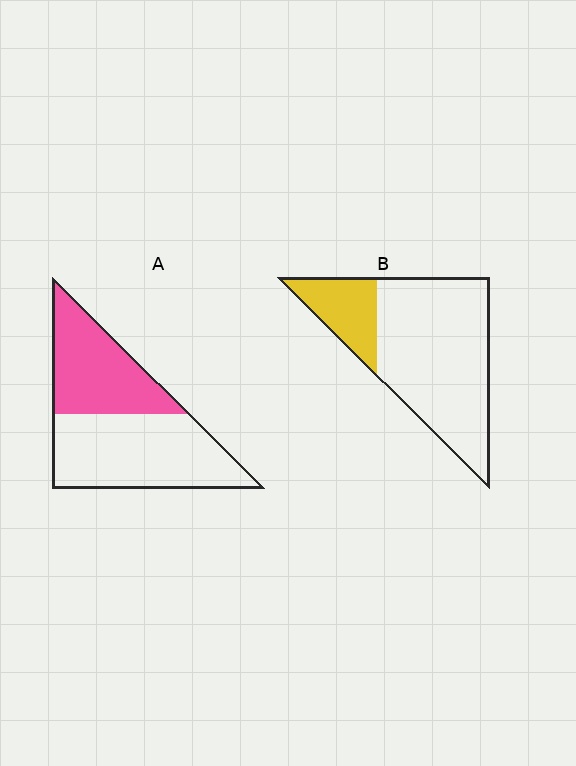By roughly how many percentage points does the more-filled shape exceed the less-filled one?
By roughly 20 percentage points (A over B).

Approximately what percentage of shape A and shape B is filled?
A is approximately 40% and B is approximately 20%.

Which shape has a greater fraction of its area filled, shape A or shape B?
Shape A.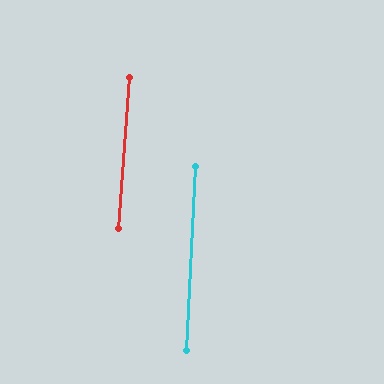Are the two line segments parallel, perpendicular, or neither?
Parallel — their directions differ by only 1.1°.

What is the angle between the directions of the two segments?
Approximately 1 degree.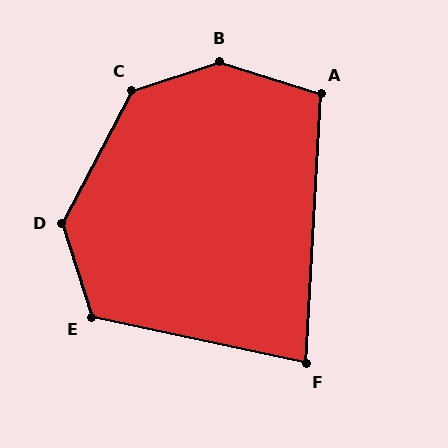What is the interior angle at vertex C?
Approximately 136 degrees (obtuse).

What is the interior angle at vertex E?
Approximately 120 degrees (obtuse).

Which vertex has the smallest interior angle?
F, at approximately 81 degrees.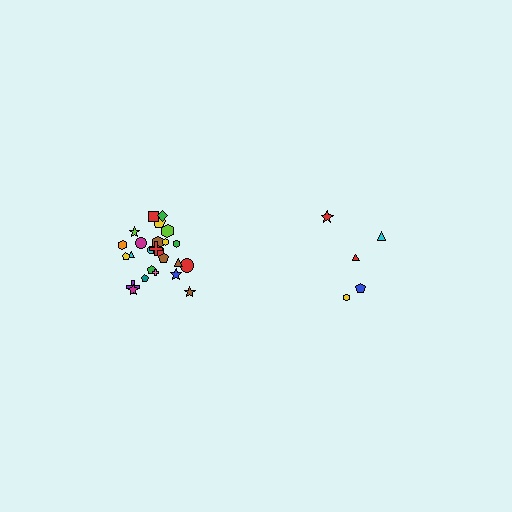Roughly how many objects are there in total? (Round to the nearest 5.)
Roughly 30 objects in total.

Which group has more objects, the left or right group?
The left group.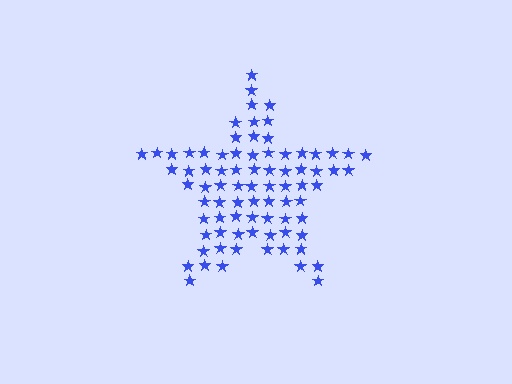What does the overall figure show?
The overall figure shows a star.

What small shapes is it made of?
It is made of small stars.